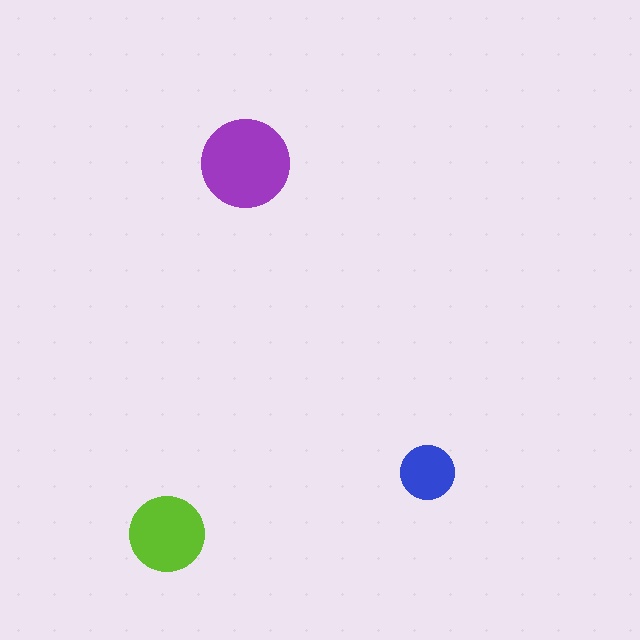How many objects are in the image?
There are 3 objects in the image.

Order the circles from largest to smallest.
the purple one, the lime one, the blue one.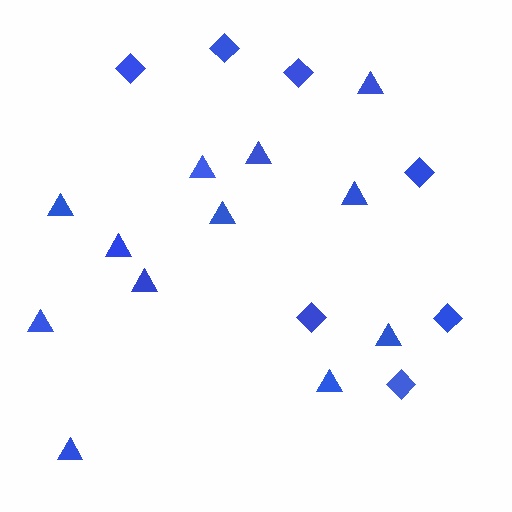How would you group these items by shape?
There are 2 groups: one group of diamonds (7) and one group of triangles (12).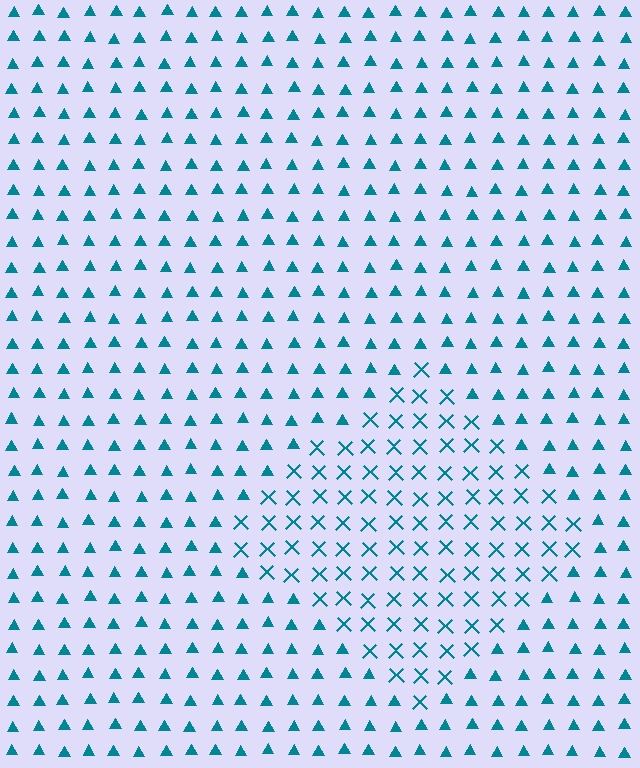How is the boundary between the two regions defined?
The boundary is defined by a change in element shape: X marks inside vs. triangles outside. All elements share the same color and spacing.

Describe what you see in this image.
The image is filled with small teal elements arranged in a uniform grid. A diamond-shaped region contains X marks, while the surrounding area contains triangles. The boundary is defined purely by the change in element shape.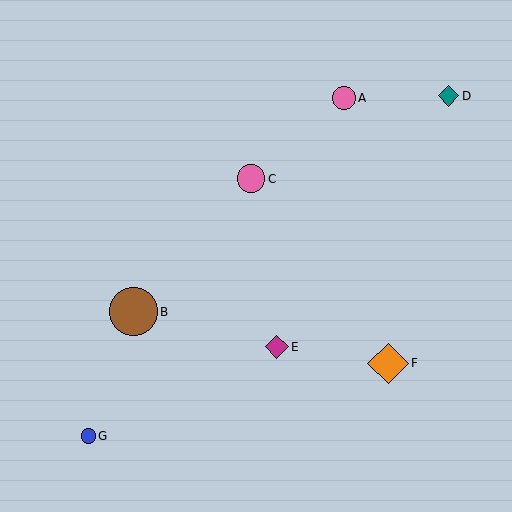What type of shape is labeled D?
Shape D is a teal diamond.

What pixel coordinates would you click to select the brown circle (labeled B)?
Click at (133, 312) to select the brown circle B.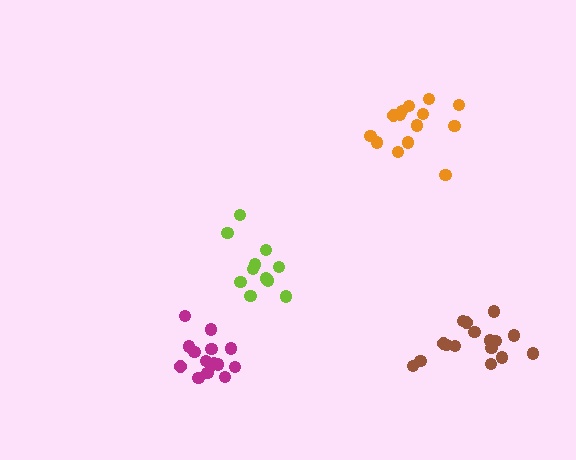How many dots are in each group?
Group 1: 14 dots, Group 2: 16 dots, Group 3: 15 dots, Group 4: 11 dots (56 total).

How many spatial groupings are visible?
There are 4 spatial groupings.